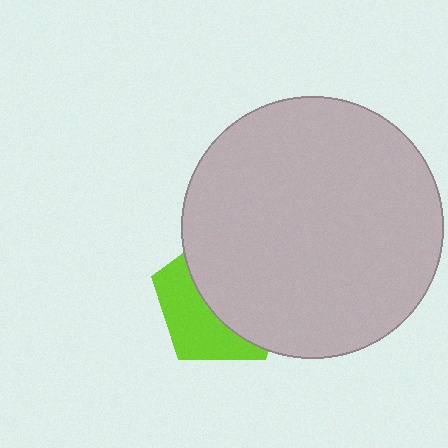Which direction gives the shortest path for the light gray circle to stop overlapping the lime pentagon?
Moving right gives the shortest separation.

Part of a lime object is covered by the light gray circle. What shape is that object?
It is a pentagon.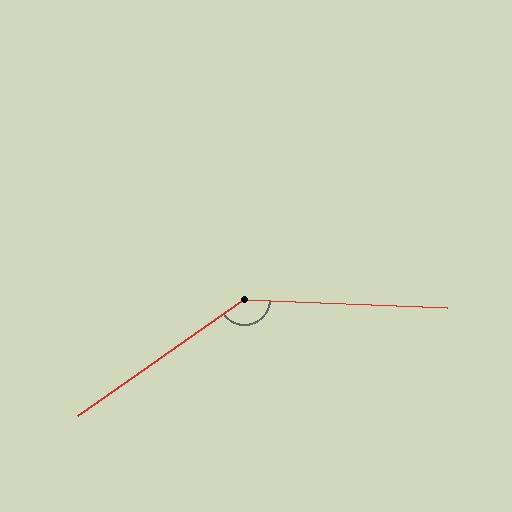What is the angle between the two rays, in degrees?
Approximately 143 degrees.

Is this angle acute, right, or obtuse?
It is obtuse.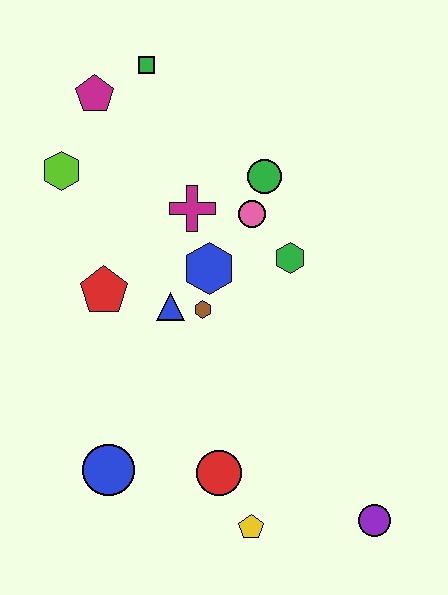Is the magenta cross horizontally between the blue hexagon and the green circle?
No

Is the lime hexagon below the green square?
Yes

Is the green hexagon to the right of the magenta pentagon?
Yes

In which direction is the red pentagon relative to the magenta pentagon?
The red pentagon is below the magenta pentagon.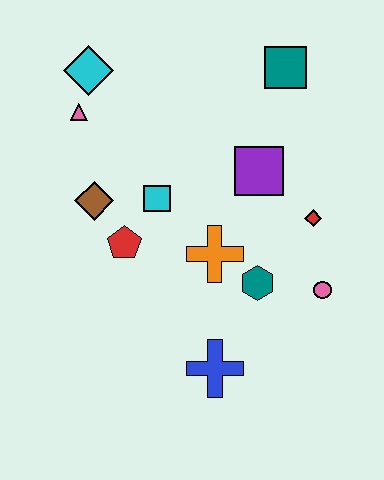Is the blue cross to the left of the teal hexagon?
Yes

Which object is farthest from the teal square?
The blue cross is farthest from the teal square.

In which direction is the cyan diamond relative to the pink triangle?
The cyan diamond is above the pink triangle.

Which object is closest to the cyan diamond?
The pink triangle is closest to the cyan diamond.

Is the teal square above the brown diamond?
Yes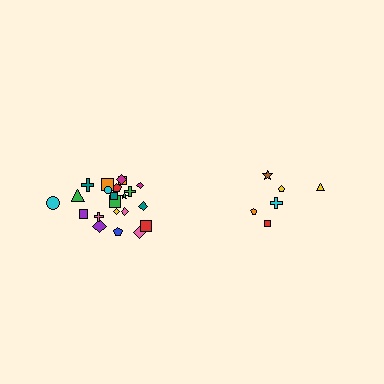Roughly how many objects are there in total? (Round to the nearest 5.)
Roughly 30 objects in total.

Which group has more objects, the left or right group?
The left group.